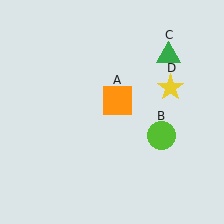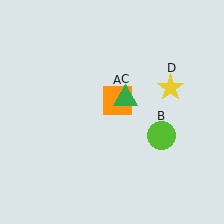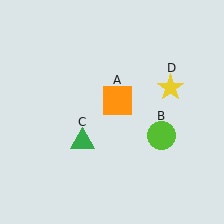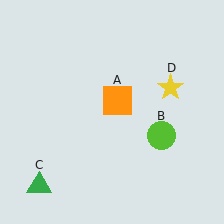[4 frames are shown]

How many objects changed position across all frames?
1 object changed position: green triangle (object C).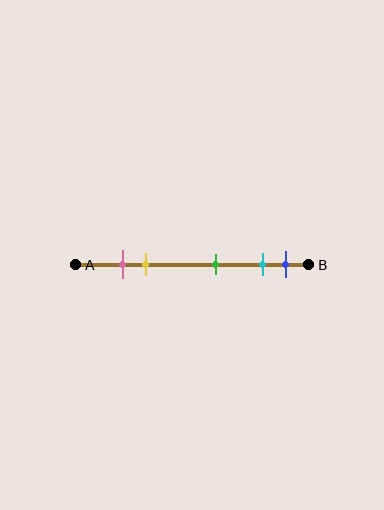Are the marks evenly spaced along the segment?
No, the marks are not evenly spaced.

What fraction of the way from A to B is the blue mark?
The blue mark is approximately 90% (0.9) of the way from A to B.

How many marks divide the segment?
There are 5 marks dividing the segment.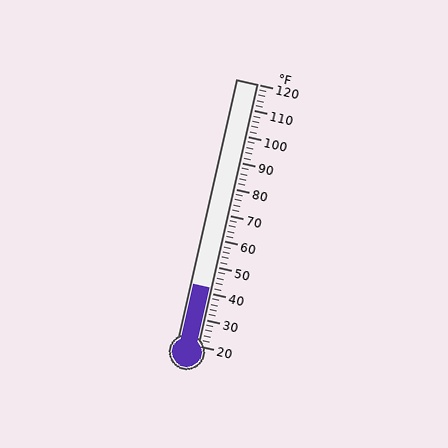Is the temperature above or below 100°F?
The temperature is below 100°F.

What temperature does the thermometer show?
The thermometer shows approximately 42°F.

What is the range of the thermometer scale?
The thermometer scale ranges from 20°F to 120°F.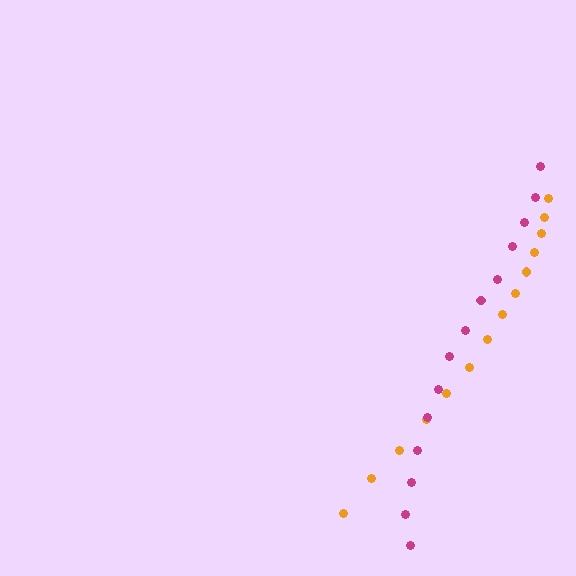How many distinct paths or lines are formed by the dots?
There are 2 distinct paths.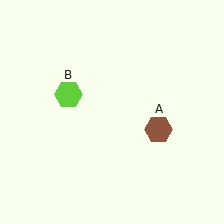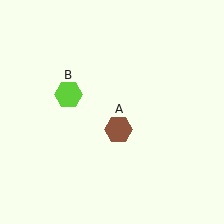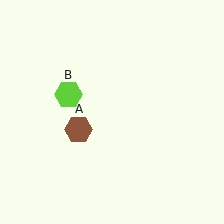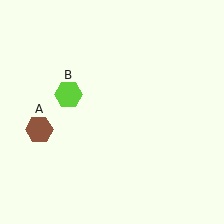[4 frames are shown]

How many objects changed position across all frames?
1 object changed position: brown hexagon (object A).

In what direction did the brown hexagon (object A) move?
The brown hexagon (object A) moved left.